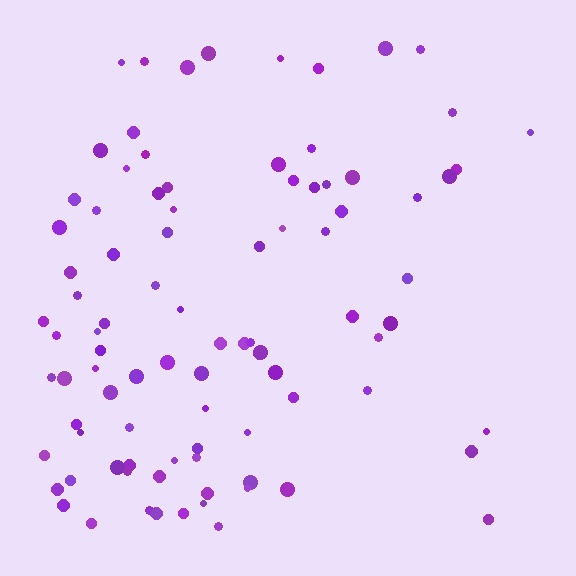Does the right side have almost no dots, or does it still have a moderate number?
Still a moderate number, just noticeably fewer than the left.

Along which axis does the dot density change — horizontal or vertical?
Horizontal.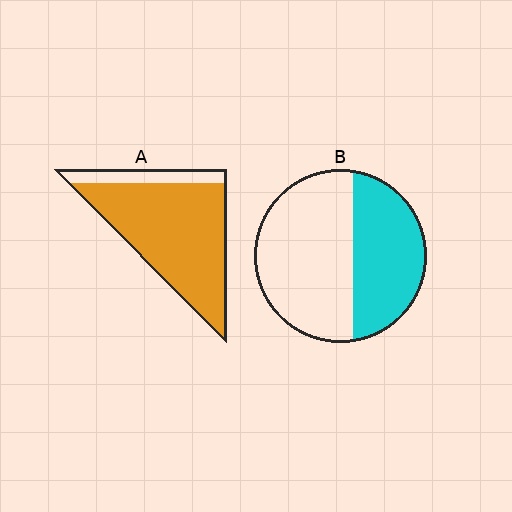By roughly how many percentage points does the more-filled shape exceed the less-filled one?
By roughly 45 percentage points (A over B).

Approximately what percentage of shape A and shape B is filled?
A is approximately 85% and B is approximately 40%.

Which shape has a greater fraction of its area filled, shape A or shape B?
Shape A.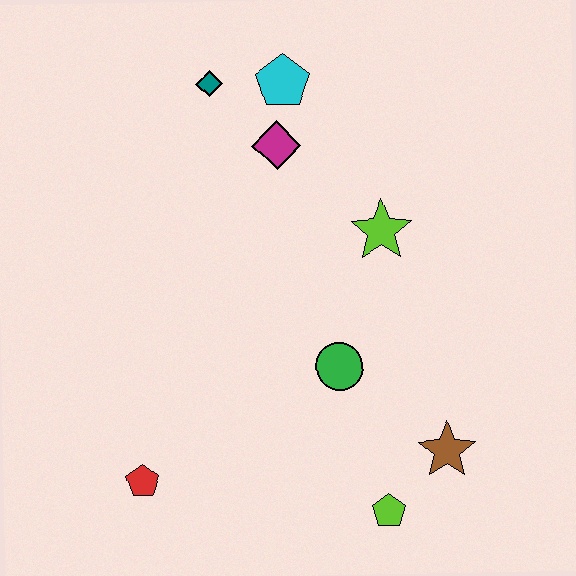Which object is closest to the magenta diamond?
The cyan pentagon is closest to the magenta diamond.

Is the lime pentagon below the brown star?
Yes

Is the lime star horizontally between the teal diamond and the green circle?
No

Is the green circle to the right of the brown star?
No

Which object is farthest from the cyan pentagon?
The lime pentagon is farthest from the cyan pentagon.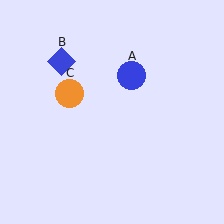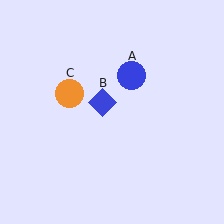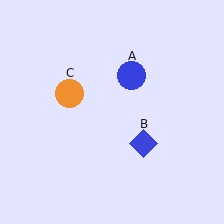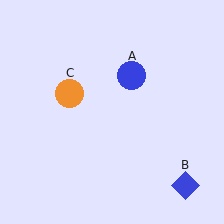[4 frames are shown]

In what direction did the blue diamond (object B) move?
The blue diamond (object B) moved down and to the right.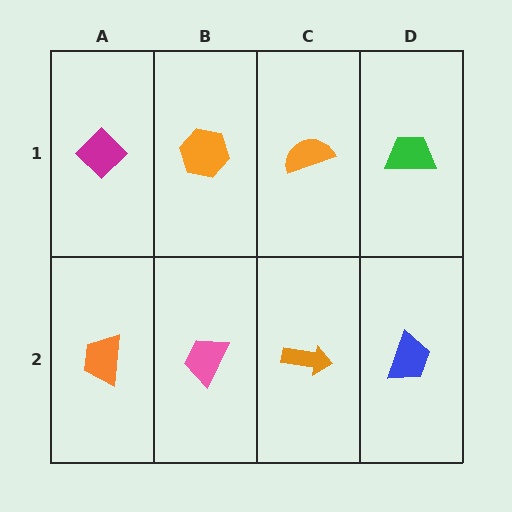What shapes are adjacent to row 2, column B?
An orange hexagon (row 1, column B), an orange trapezoid (row 2, column A), an orange arrow (row 2, column C).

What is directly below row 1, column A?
An orange trapezoid.